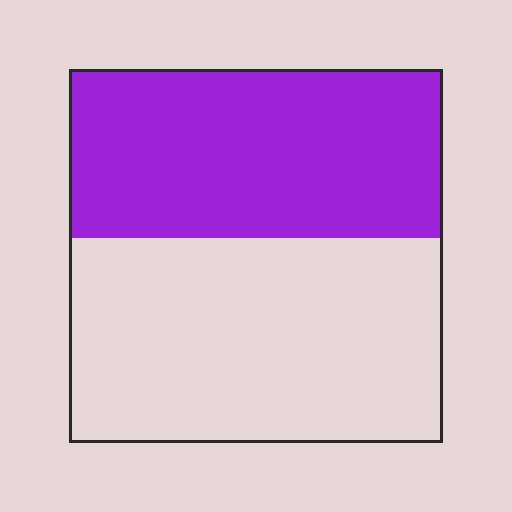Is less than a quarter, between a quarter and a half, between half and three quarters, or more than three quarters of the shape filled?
Between a quarter and a half.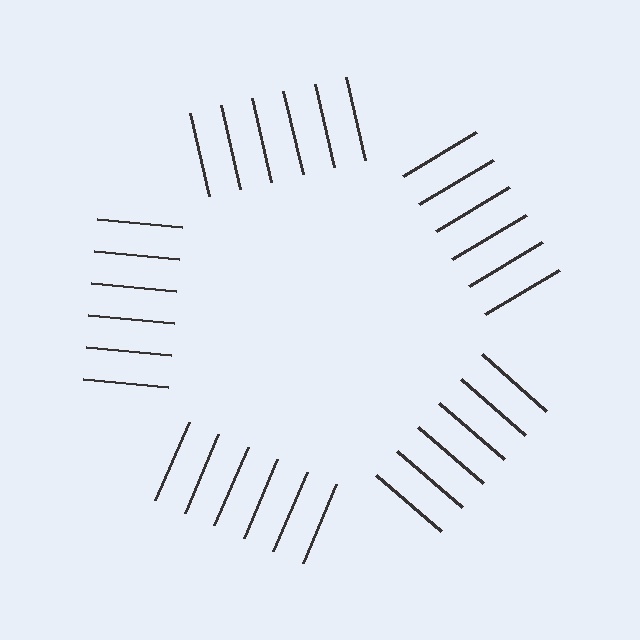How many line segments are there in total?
30 — 6 along each of the 5 edges.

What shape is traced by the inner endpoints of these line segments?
An illusory pentagon — the line segments terminate on its edges but no continuous stroke is drawn.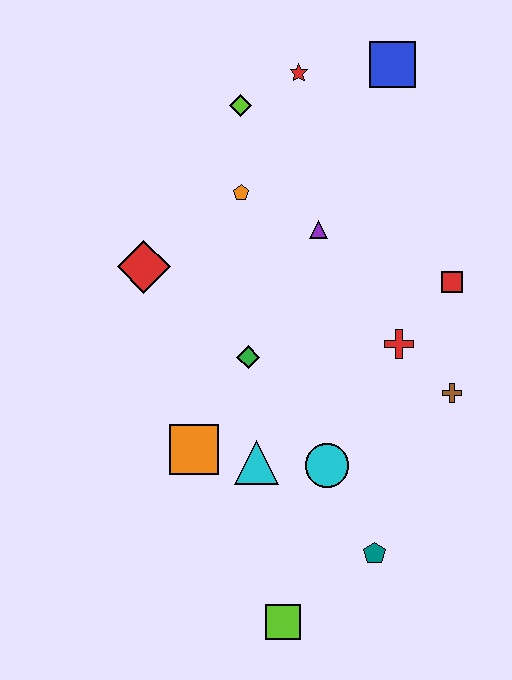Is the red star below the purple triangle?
No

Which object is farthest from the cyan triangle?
The blue square is farthest from the cyan triangle.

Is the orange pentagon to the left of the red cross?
Yes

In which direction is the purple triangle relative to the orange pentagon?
The purple triangle is to the right of the orange pentagon.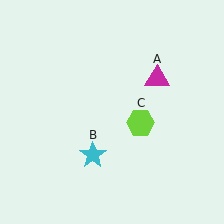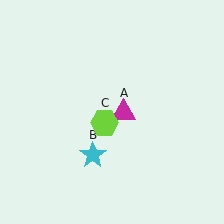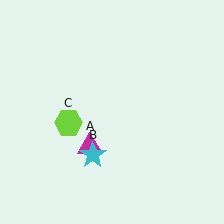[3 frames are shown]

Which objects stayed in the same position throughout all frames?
Cyan star (object B) remained stationary.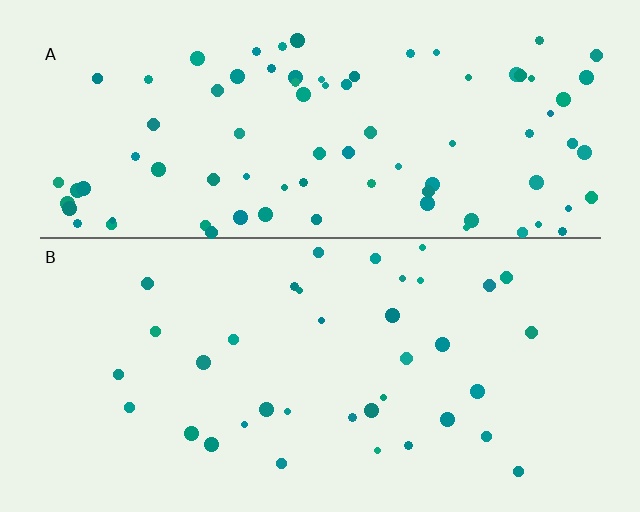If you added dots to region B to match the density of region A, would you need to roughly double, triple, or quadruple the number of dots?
Approximately double.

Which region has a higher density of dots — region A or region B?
A (the top).